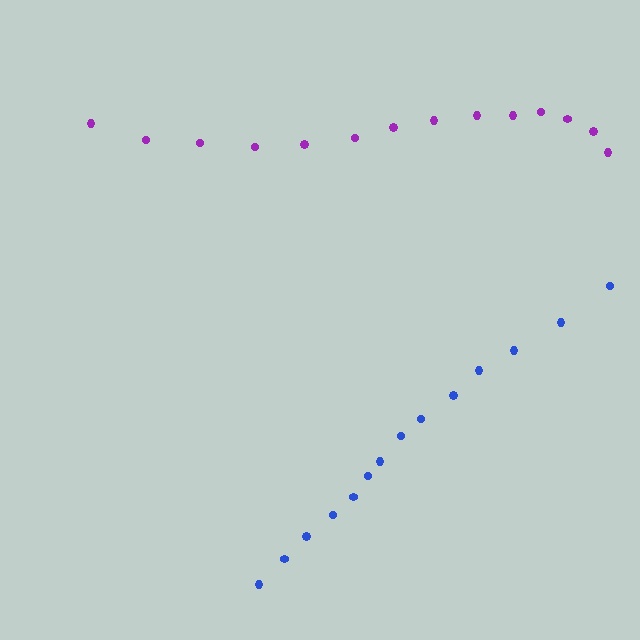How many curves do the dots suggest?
There are 2 distinct paths.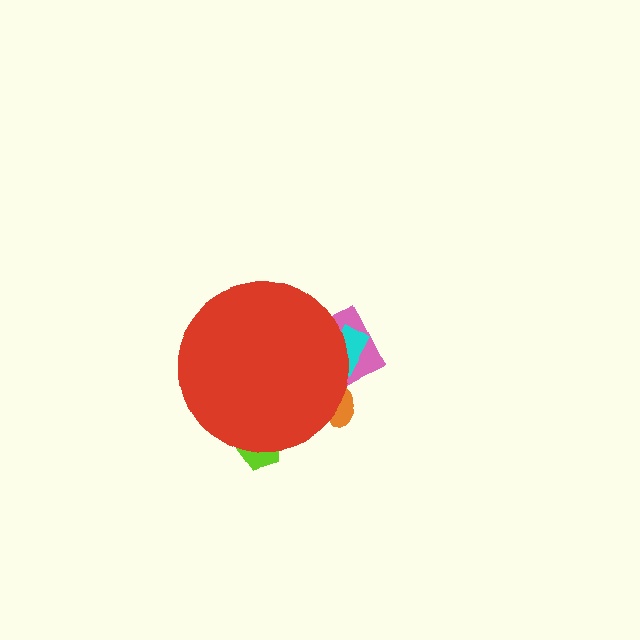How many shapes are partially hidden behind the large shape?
4 shapes are partially hidden.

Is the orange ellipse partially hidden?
Yes, the orange ellipse is partially hidden behind the red circle.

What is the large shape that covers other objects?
A red circle.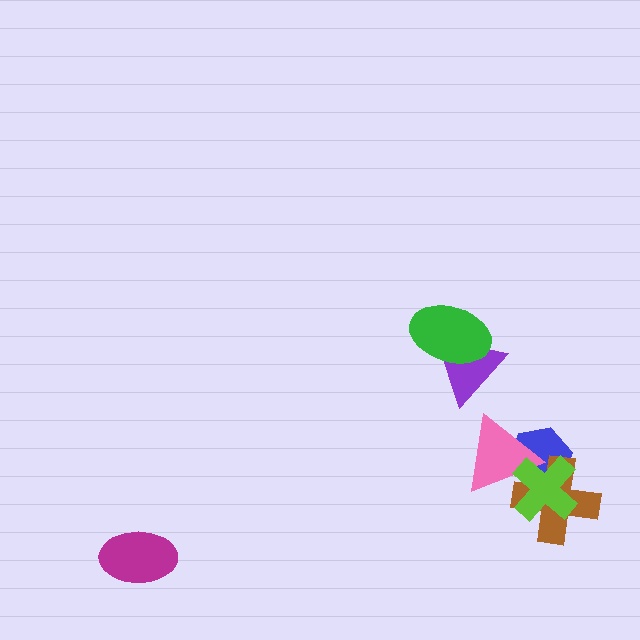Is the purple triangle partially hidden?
Yes, it is partially covered by another shape.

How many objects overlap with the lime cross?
3 objects overlap with the lime cross.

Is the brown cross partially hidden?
Yes, it is partially covered by another shape.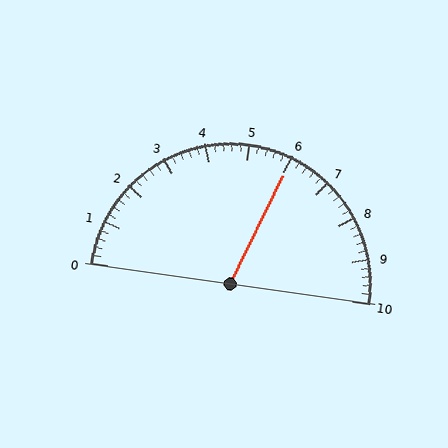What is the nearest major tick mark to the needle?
The nearest major tick mark is 6.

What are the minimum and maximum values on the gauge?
The gauge ranges from 0 to 10.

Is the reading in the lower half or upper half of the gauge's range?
The reading is in the upper half of the range (0 to 10).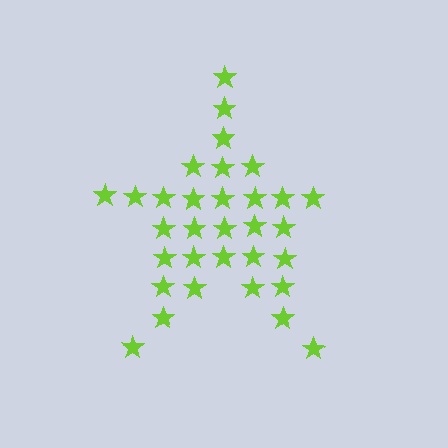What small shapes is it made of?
It is made of small stars.